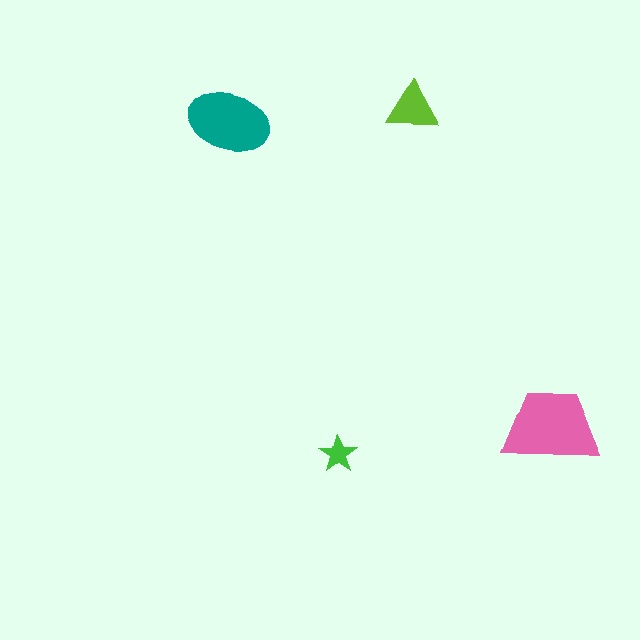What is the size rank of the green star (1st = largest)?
4th.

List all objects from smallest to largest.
The green star, the lime triangle, the teal ellipse, the pink trapezoid.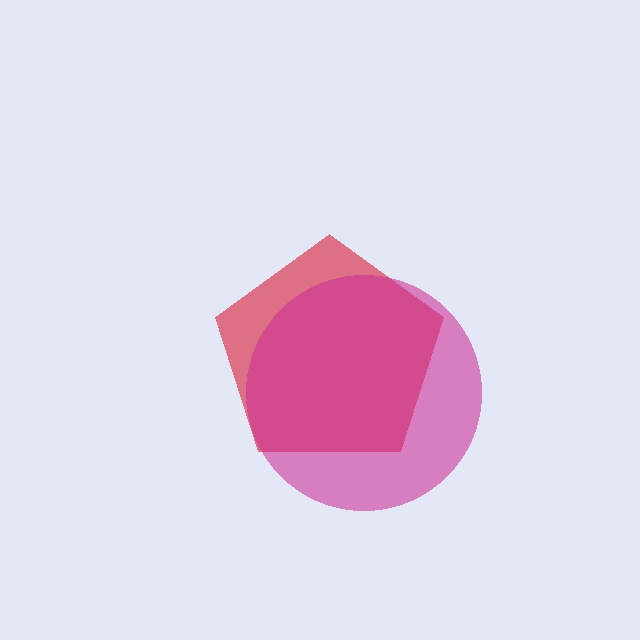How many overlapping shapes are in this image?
There are 2 overlapping shapes in the image.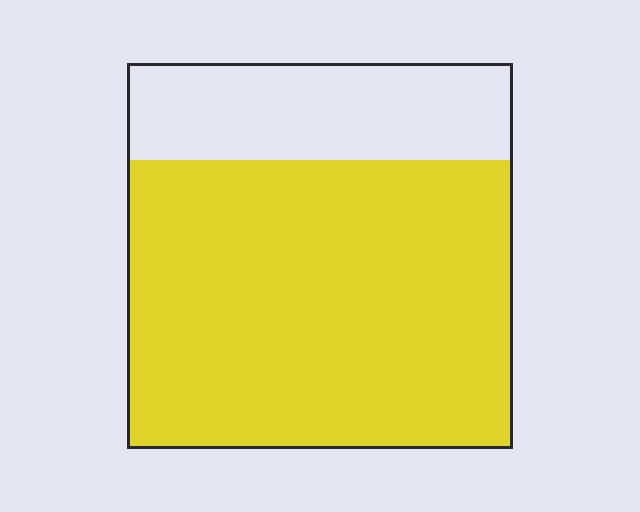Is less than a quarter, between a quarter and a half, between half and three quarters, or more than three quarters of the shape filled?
Between half and three quarters.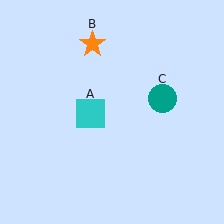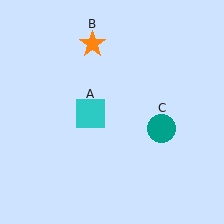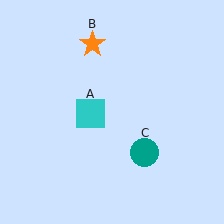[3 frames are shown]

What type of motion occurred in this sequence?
The teal circle (object C) rotated clockwise around the center of the scene.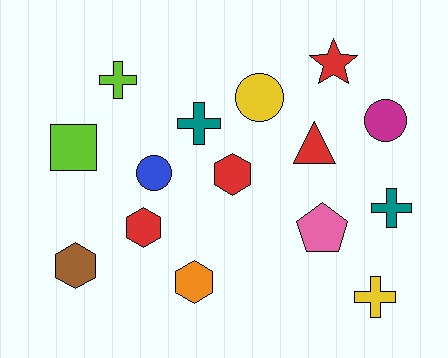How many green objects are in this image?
There are no green objects.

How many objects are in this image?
There are 15 objects.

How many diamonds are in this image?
There are no diamonds.